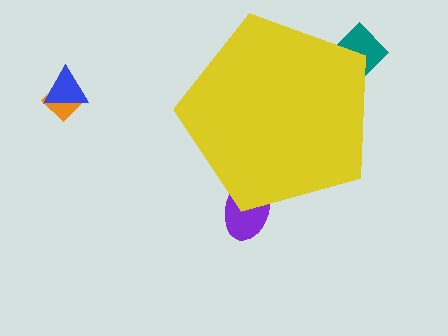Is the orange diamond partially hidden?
No, the orange diamond is fully visible.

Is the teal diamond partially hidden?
Yes, the teal diamond is partially hidden behind the yellow pentagon.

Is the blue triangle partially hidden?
No, the blue triangle is fully visible.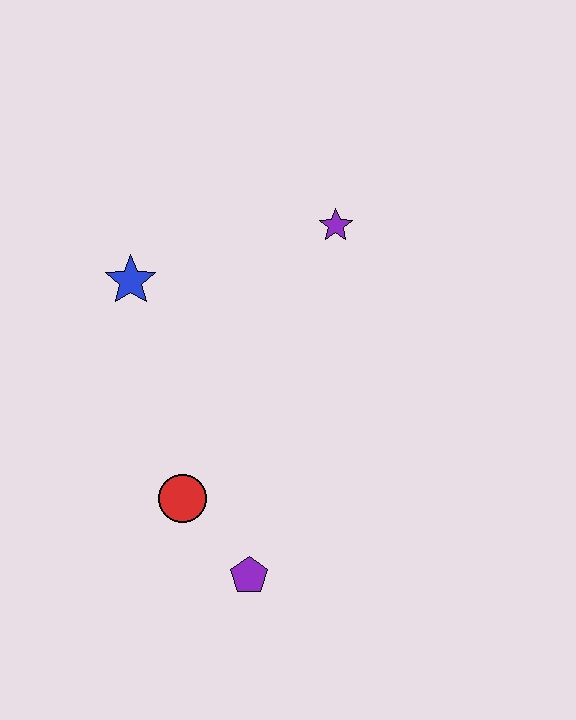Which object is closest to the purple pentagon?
The red circle is closest to the purple pentagon.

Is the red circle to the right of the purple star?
No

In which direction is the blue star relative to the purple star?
The blue star is to the left of the purple star.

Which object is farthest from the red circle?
The purple star is farthest from the red circle.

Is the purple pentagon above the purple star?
No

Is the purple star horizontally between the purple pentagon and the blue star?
No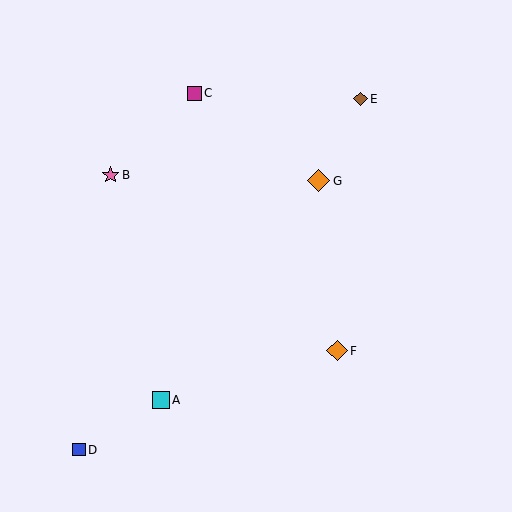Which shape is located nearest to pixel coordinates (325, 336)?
The orange diamond (labeled F) at (337, 351) is nearest to that location.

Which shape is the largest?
The orange diamond (labeled G) is the largest.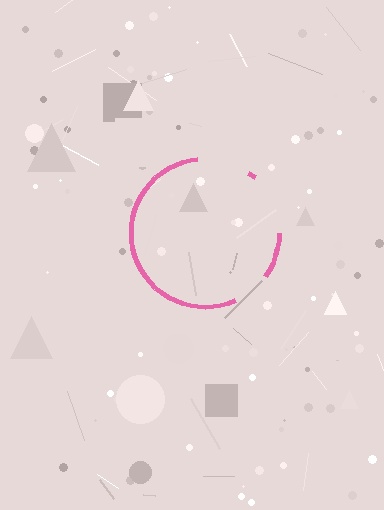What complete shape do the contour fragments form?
The contour fragments form a circle.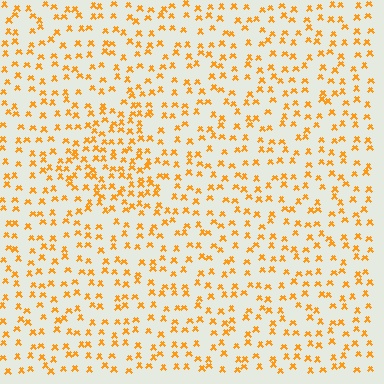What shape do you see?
I see a triangle.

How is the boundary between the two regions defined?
The boundary is defined by a change in element density (approximately 1.8x ratio). All elements are the same color, size, and shape.